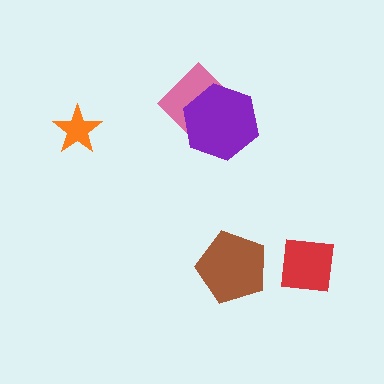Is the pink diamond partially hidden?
Yes, it is partially covered by another shape.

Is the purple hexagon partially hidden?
No, no other shape covers it.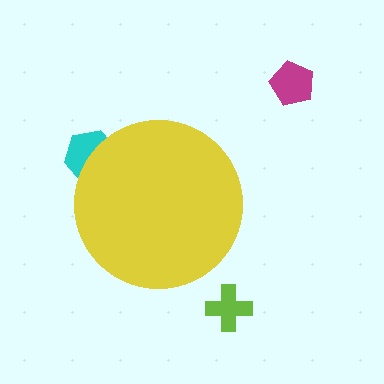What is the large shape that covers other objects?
A yellow circle.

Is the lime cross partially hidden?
No, the lime cross is fully visible.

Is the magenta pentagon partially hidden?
No, the magenta pentagon is fully visible.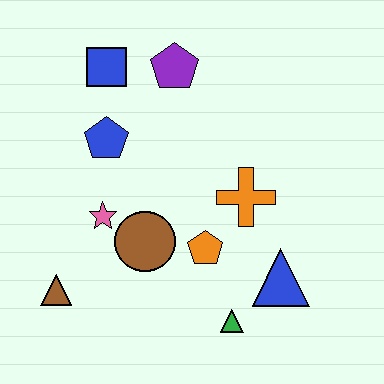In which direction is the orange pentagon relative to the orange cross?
The orange pentagon is below the orange cross.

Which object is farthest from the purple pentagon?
The green triangle is farthest from the purple pentagon.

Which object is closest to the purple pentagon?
The blue square is closest to the purple pentagon.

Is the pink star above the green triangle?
Yes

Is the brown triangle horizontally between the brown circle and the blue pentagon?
No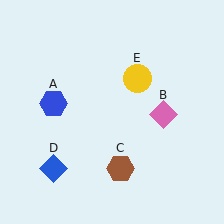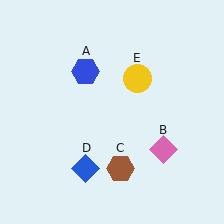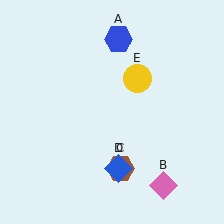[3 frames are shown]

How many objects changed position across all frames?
3 objects changed position: blue hexagon (object A), pink diamond (object B), blue diamond (object D).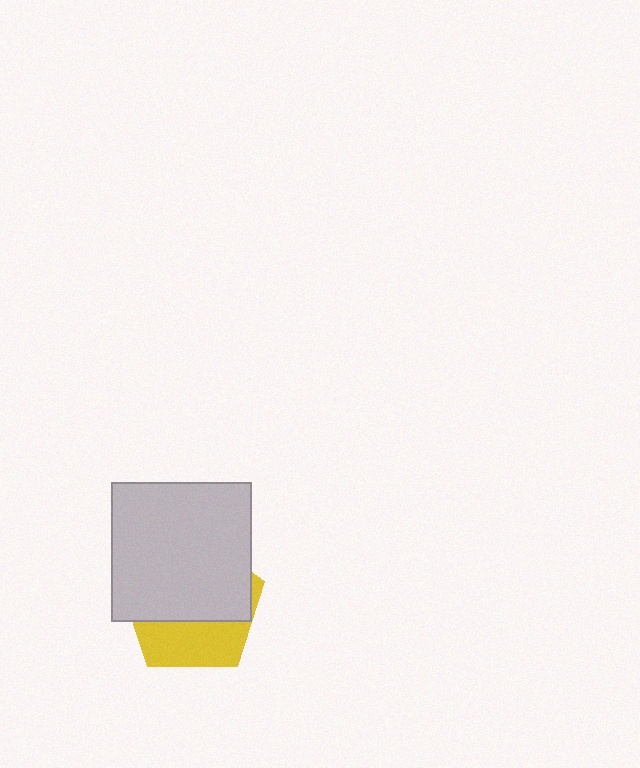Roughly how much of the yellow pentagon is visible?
A small part of it is visible (roughly 37%).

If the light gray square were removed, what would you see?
You would see the complete yellow pentagon.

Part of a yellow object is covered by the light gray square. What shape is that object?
It is a pentagon.